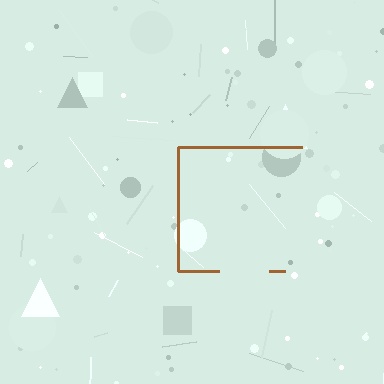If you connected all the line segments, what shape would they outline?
They would outline a square.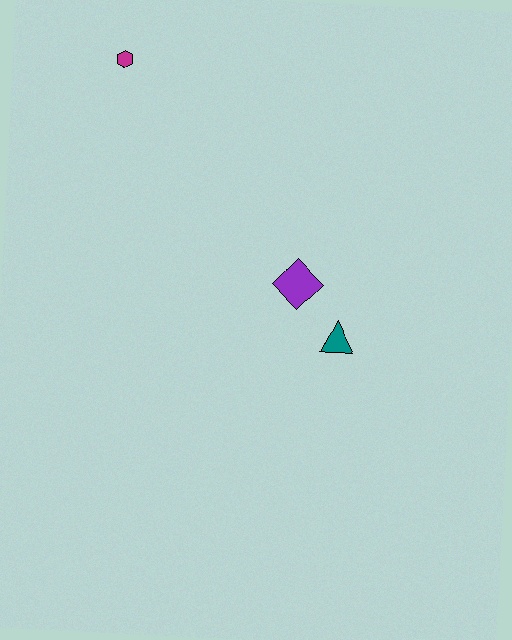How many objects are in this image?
There are 3 objects.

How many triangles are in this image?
There is 1 triangle.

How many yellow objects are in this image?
There are no yellow objects.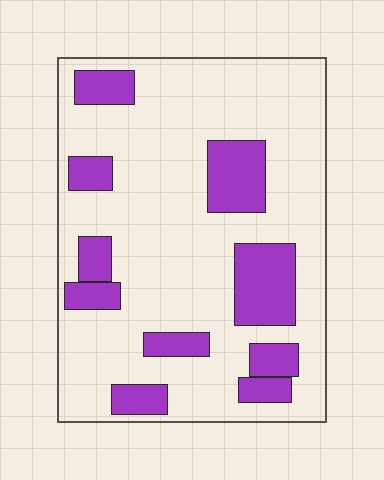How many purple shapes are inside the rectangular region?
10.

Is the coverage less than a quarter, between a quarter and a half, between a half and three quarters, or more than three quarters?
Less than a quarter.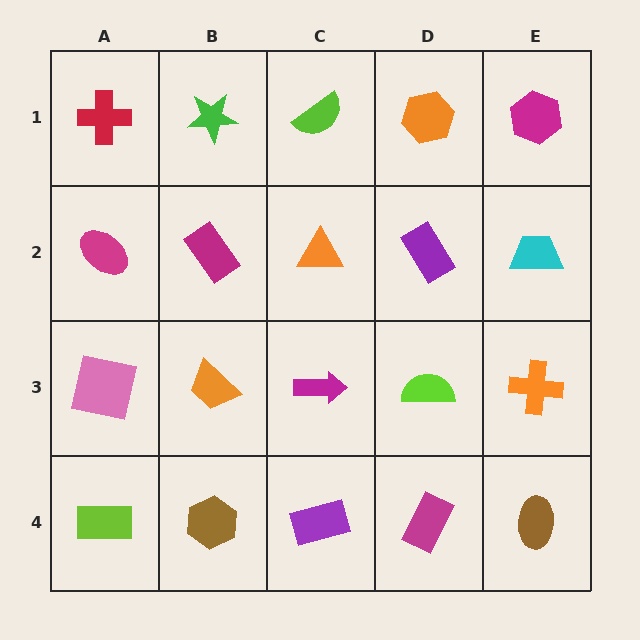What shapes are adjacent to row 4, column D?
A lime semicircle (row 3, column D), a purple rectangle (row 4, column C), a brown ellipse (row 4, column E).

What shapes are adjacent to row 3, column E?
A cyan trapezoid (row 2, column E), a brown ellipse (row 4, column E), a lime semicircle (row 3, column D).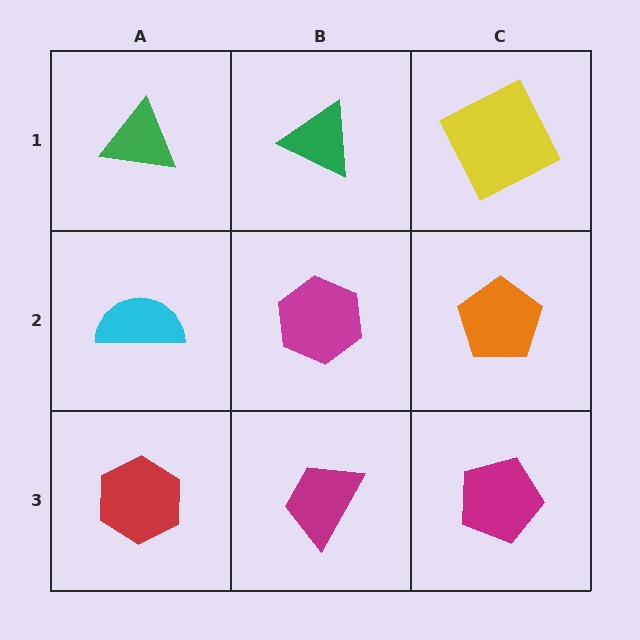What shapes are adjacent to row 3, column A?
A cyan semicircle (row 2, column A), a magenta trapezoid (row 3, column B).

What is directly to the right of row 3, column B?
A magenta pentagon.